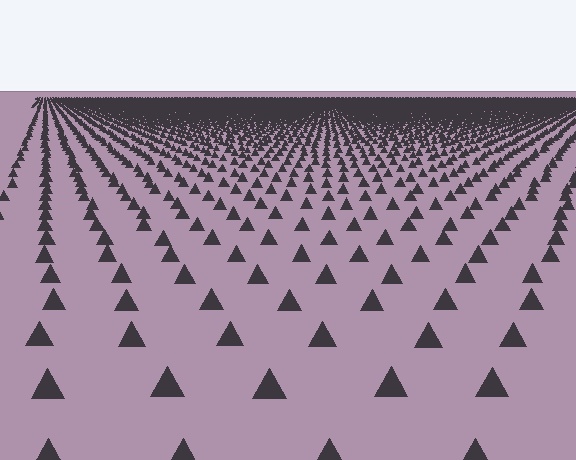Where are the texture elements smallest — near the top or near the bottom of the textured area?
Near the top.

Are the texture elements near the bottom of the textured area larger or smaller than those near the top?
Larger. Near the bottom, elements are closer to the viewer and appear at a bigger on-screen size.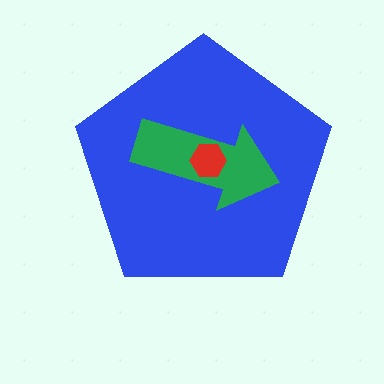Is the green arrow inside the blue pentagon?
Yes.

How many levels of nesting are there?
3.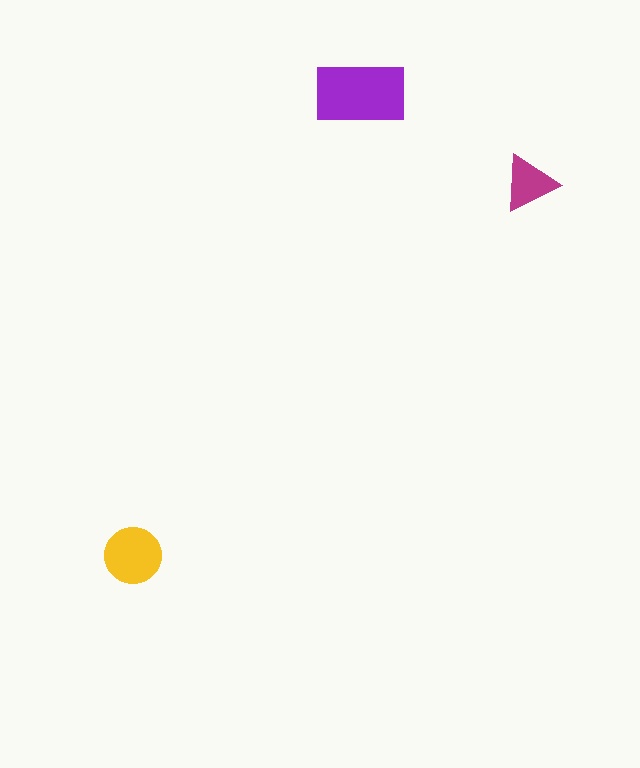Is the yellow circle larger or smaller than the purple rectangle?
Smaller.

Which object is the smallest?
The magenta triangle.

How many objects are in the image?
There are 3 objects in the image.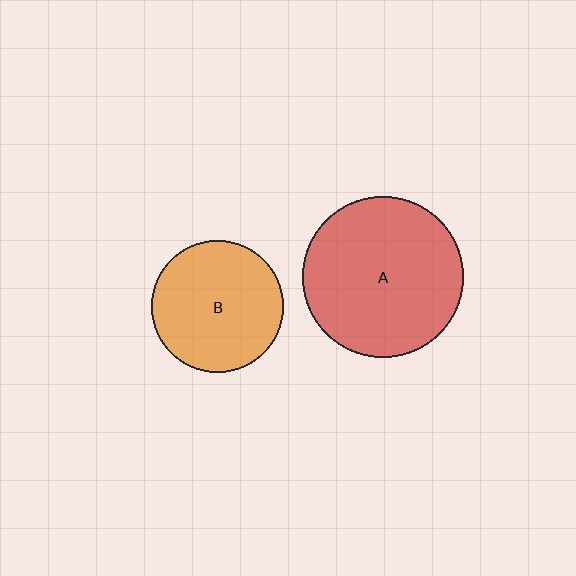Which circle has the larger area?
Circle A (red).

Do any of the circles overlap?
No, none of the circles overlap.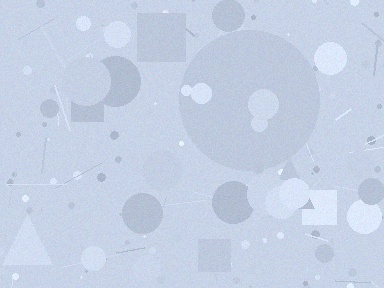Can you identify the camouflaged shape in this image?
The camouflaged shape is a circle.